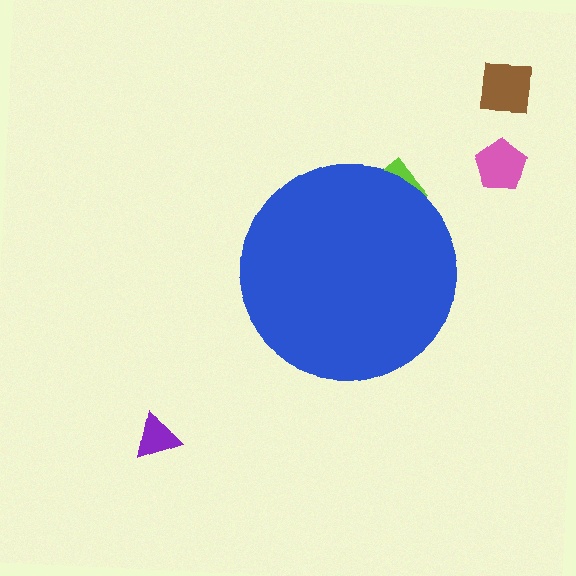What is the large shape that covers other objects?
A blue circle.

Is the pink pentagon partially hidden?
No, the pink pentagon is fully visible.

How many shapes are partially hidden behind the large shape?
1 shape is partially hidden.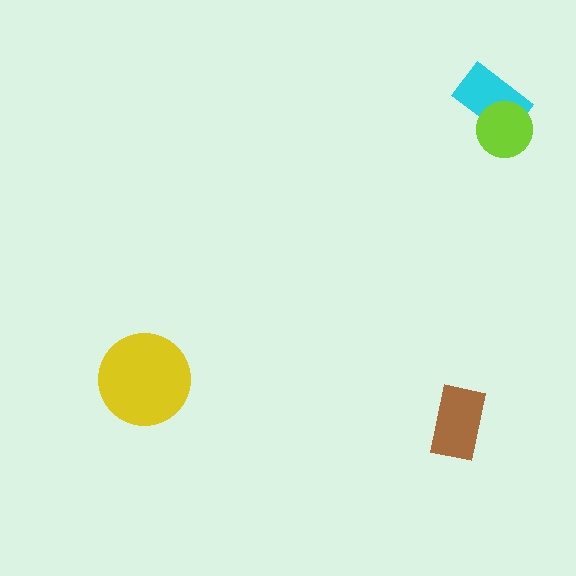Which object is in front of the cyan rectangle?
The lime circle is in front of the cyan rectangle.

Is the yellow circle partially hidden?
No, no other shape covers it.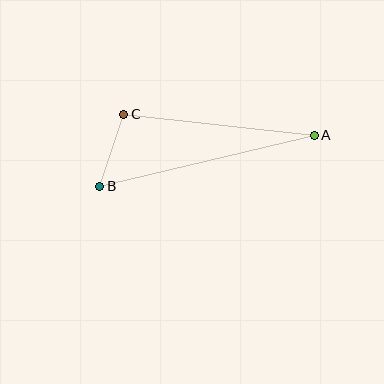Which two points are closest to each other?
Points B and C are closest to each other.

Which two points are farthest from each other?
Points A and B are farthest from each other.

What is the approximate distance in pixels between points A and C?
The distance between A and C is approximately 192 pixels.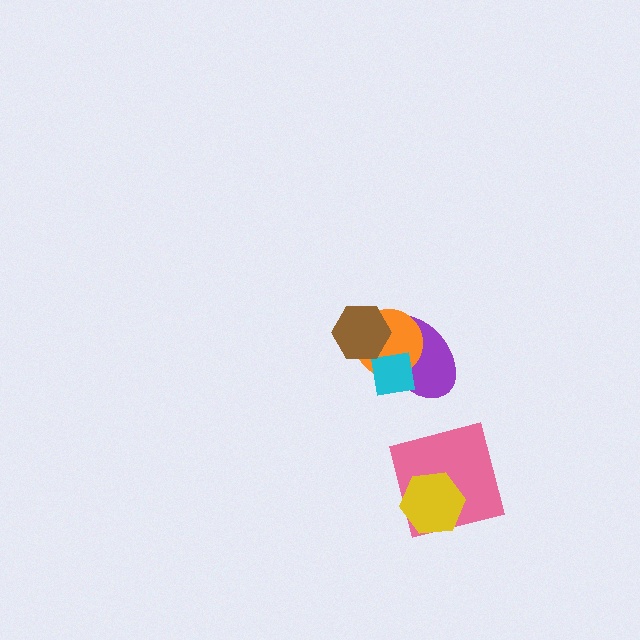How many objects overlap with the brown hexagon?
2 objects overlap with the brown hexagon.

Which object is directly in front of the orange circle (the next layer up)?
The cyan square is directly in front of the orange circle.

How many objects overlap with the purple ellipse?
3 objects overlap with the purple ellipse.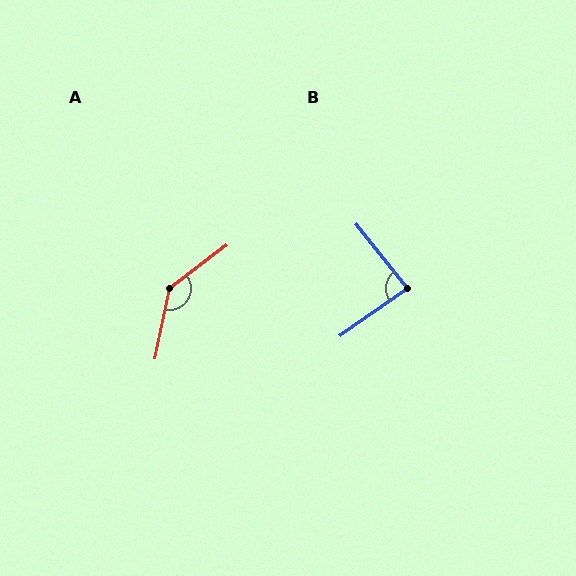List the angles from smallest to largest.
B (86°), A (139°).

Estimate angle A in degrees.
Approximately 139 degrees.